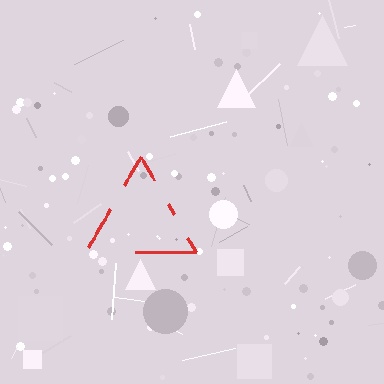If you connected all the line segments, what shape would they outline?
They would outline a triangle.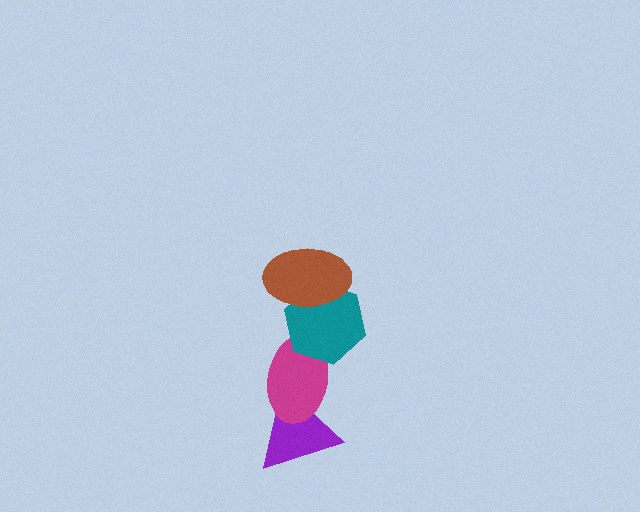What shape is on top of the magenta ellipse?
The teal hexagon is on top of the magenta ellipse.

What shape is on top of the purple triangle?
The magenta ellipse is on top of the purple triangle.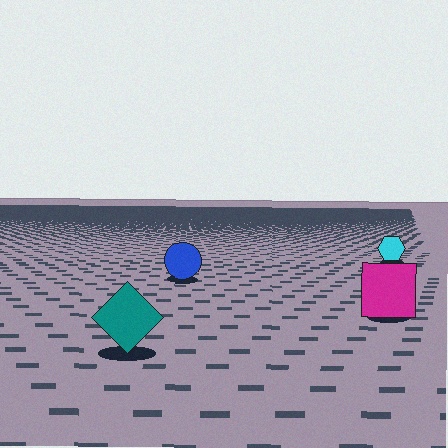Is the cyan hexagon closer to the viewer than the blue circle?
No. The blue circle is closer — you can tell from the texture gradient: the ground texture is coarser near it.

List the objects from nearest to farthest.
From nearest to farthest: the teal diamond, the magenta square, the blue circle, the cyan hexagon.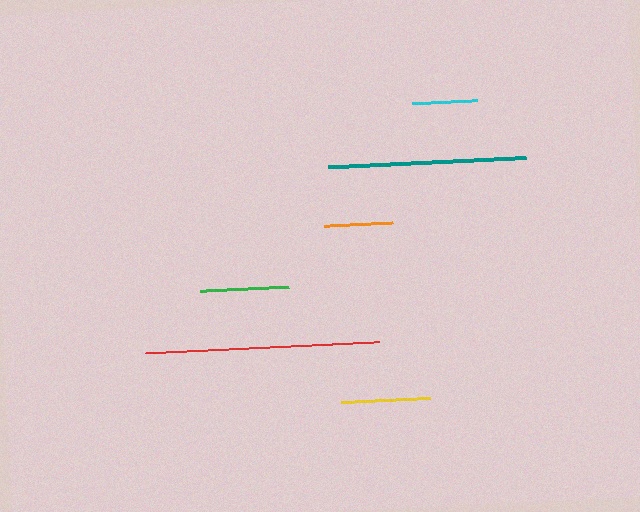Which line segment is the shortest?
The cyan line is the shortest at approximately 65 pixels.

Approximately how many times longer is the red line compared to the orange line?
The red line is approximately 3.4 times the length of the orange line.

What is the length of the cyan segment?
The cyan segment is approximately 65 pixels long.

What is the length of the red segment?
The red segment is approximately 234 pixels long.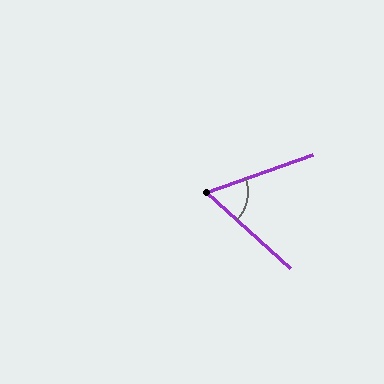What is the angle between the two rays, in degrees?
Approximately 62 degrees.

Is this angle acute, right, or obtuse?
It is acute.